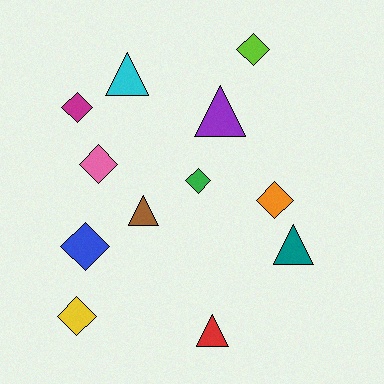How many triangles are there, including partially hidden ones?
There are 5 triangles.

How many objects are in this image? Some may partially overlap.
There are 12 objects.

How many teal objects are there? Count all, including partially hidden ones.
There is 1 teal object.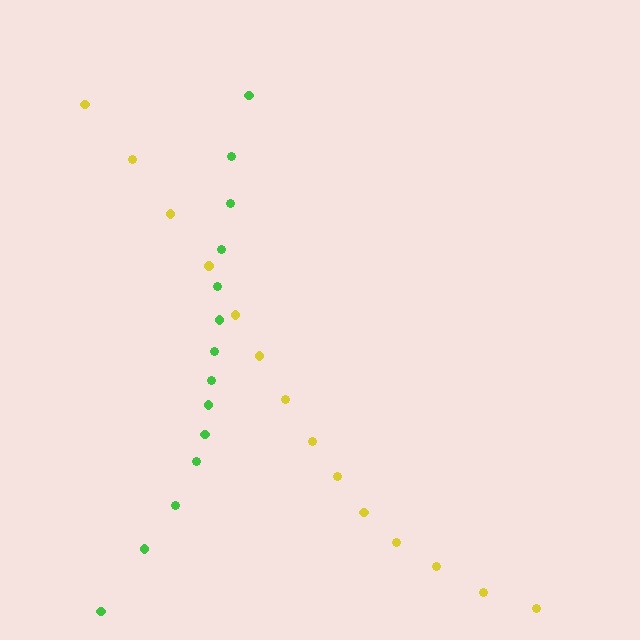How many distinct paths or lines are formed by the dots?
There are 2 distinct paths.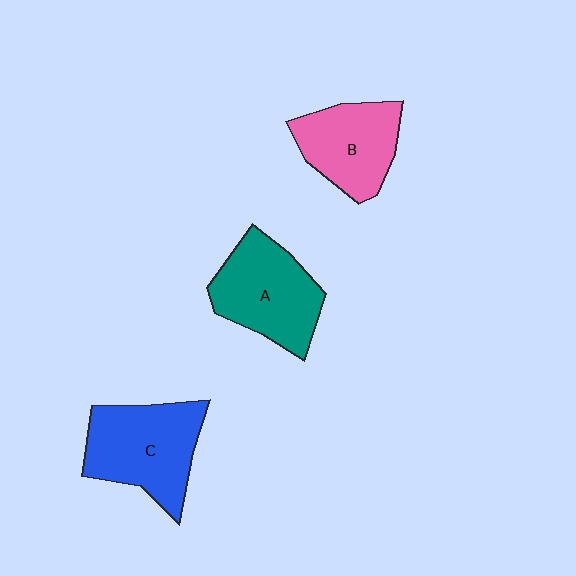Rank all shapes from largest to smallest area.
From largest to smallest: C (blue), A (teal), B (pink).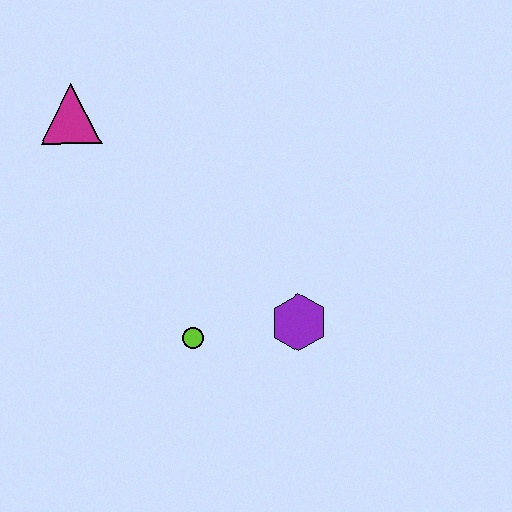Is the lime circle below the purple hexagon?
Yes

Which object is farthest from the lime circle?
The magenta triangle is farthest from the lime circle.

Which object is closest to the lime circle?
The purple hexagon is closest to the lime circle.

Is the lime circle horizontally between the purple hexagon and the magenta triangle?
Yes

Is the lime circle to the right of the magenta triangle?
Yes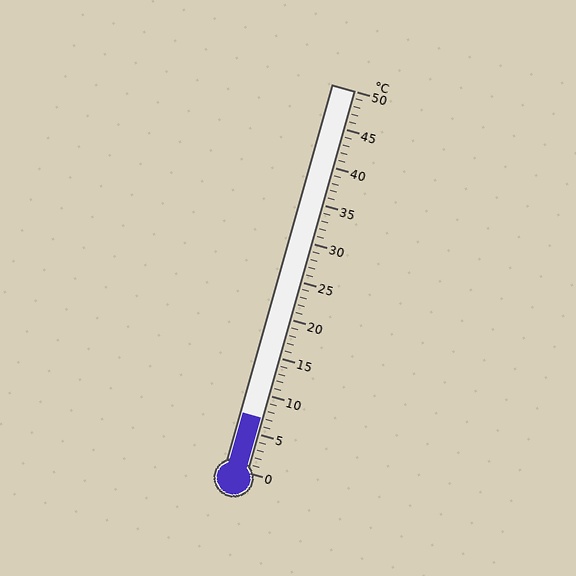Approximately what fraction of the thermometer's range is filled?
The thermometer is filled to approximately 15% of its range.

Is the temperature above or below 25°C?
The temperature is below 25°C.